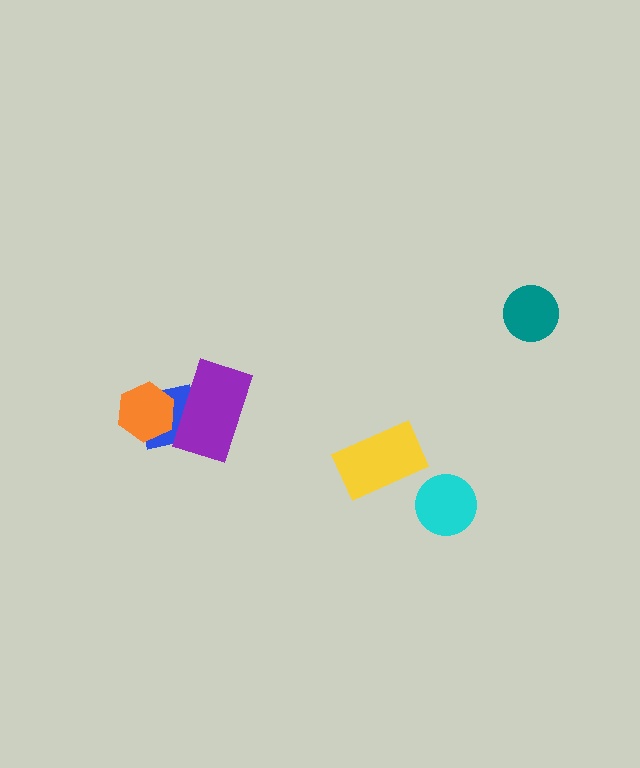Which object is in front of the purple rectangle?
The orange hexagon is in front of the purple rectangle.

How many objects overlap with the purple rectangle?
2 objects overlap with the purple rectangle.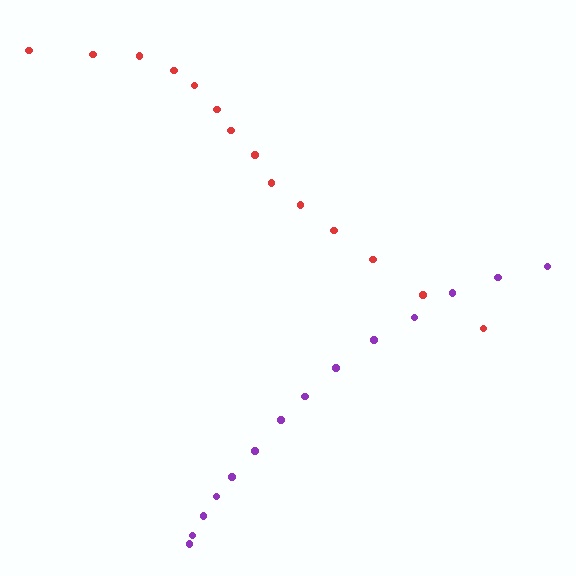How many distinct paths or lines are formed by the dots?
There are 2 distinct paths.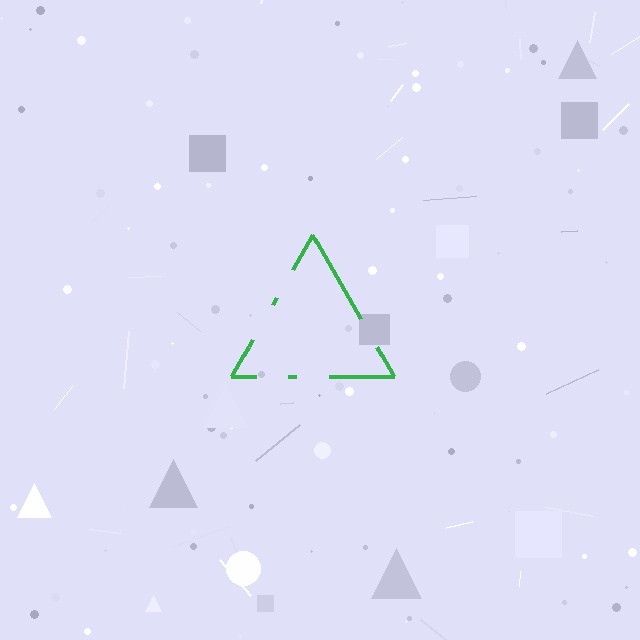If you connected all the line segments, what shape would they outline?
They would outline a triangle.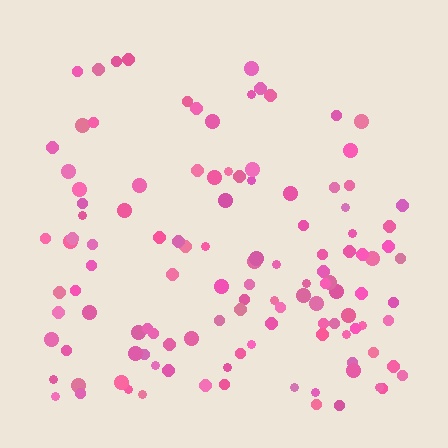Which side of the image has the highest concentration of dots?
The bottom.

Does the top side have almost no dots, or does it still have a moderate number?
Still a moderate number, just noticeably fewer than the bottom.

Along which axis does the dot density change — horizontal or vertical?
Vertical.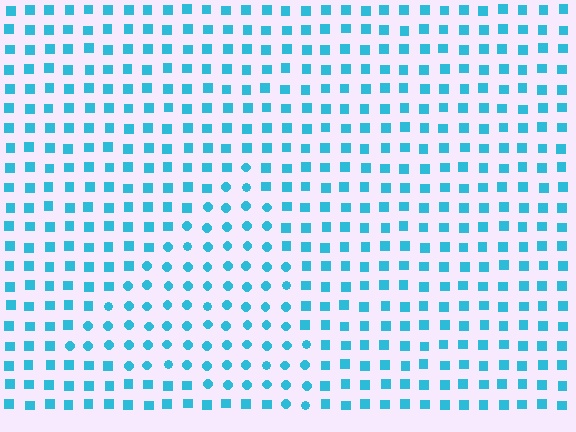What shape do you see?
I see a triangle.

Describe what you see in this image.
The image is filled with small cyan elements arranged in a uniform grid. A triangle-shaped region contains circles, while the surrounding area contains squares. The boundary is defined purely by the change in element shape.